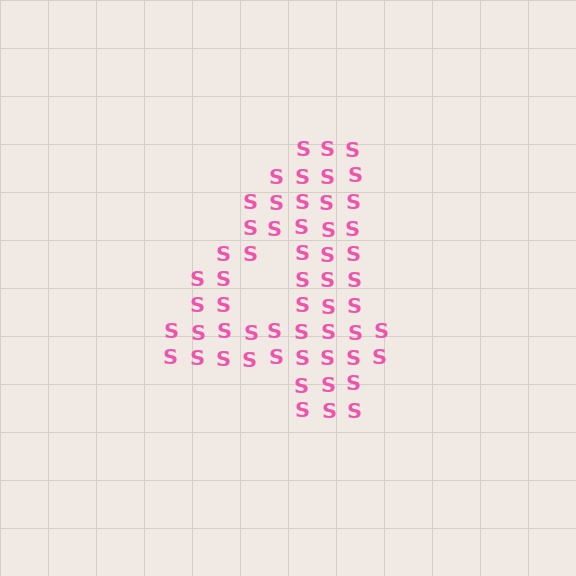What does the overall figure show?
The overall figure shows the digit 4.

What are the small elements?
The small elements are letter S's.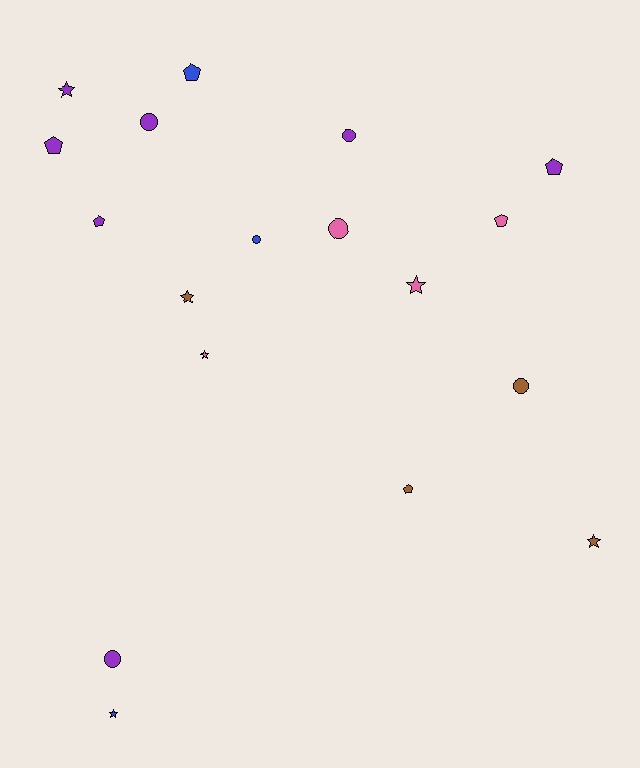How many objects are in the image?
There are 18 objects.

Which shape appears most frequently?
Circle, with 6 objects.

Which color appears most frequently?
Purple, with 7 objects.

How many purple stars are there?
There is 1 purple star.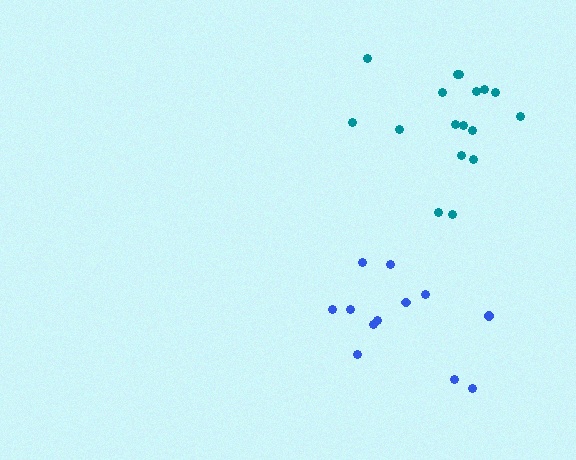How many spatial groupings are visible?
There are 2 spatial groupings.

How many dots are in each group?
Group 1: 12 dots, Group 2: 17 dots (29 total).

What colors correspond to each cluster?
The clusters are colored: blue, teal.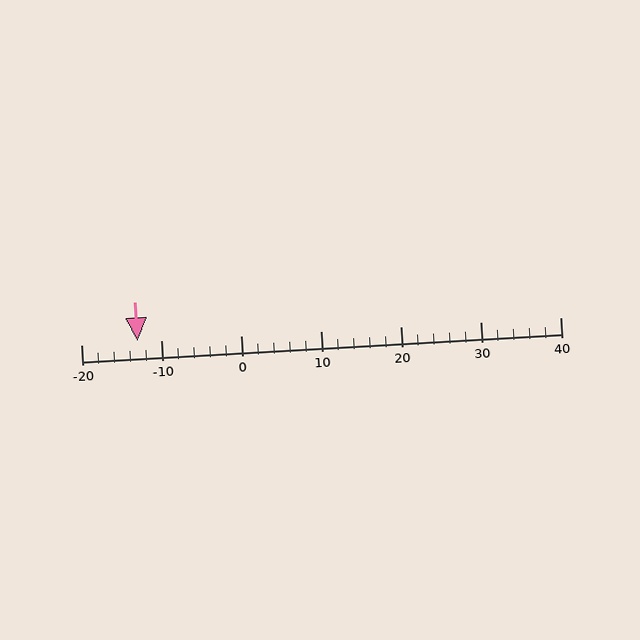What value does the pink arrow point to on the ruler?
The pink arrow points to approximately -13.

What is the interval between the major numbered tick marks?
The major tick marks are spaced 10 units apart.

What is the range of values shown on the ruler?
The ruler shows values from -20 to 40.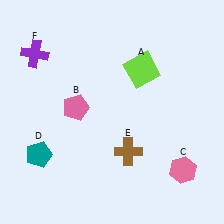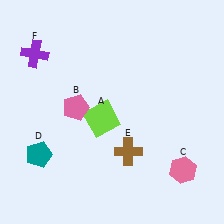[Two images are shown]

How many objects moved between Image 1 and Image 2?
1 object moved between the two images.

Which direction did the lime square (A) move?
The lime square (A) moved down.